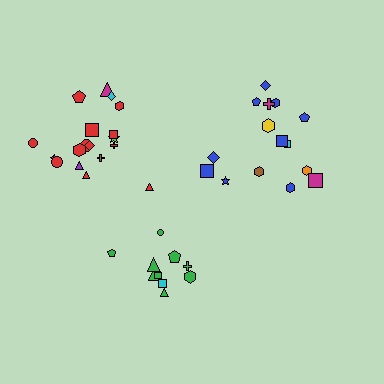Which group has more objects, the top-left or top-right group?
The top-left group.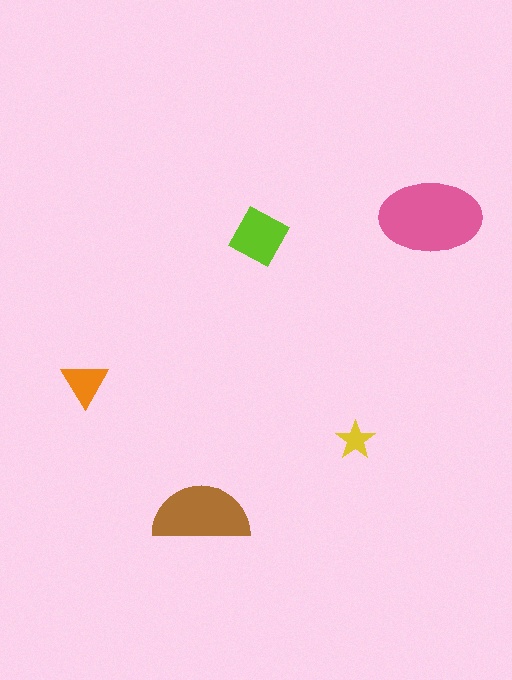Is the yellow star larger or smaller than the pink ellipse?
Smaller.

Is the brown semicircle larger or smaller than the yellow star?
Larger.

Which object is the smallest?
The yellow star.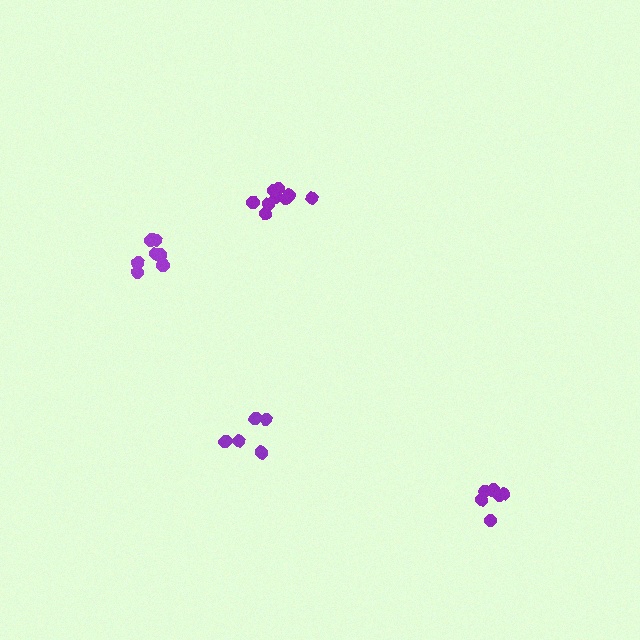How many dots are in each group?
Group 1: 9 dots, Group 2: 5 dots, Group 3: 7 dots, Group 4: 6 dots (27 total).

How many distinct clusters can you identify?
There are 4 distinct clusters.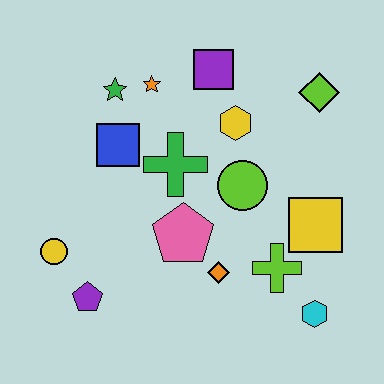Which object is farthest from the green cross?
The cyan hexagon is farthest from the green cross.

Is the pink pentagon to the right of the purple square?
No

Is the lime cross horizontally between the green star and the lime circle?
No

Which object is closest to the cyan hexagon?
The lime cross is closest to the cyan hexagon.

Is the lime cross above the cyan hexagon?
Yes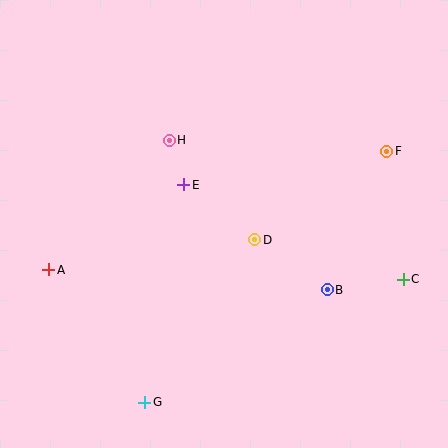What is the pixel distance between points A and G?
The distance between A and G is 164 pixels.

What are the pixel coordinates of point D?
Point D is at (255, 240).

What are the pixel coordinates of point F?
Point F is at (387, 151).